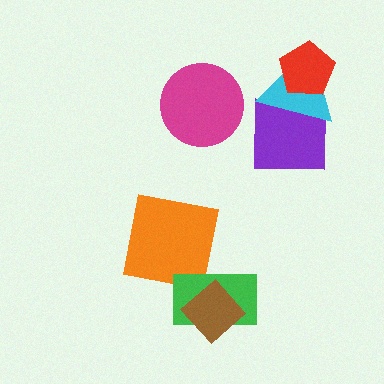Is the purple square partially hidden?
Yes, it is partially covered by another shape.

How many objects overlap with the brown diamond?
1 object overlaps with the brown diamond.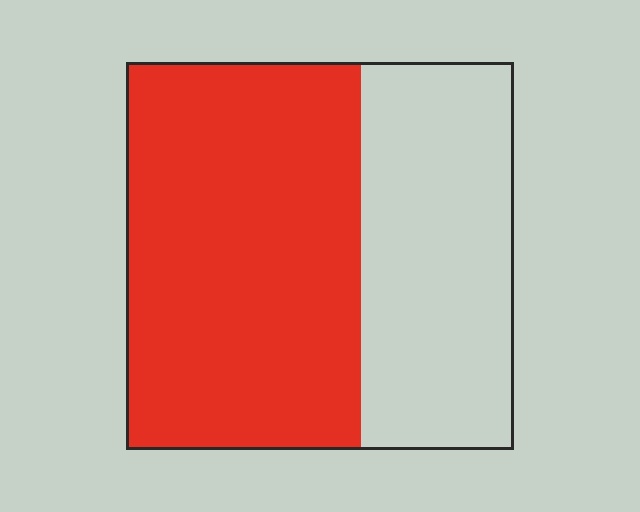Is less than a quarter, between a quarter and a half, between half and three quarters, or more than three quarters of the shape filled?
Between half and three quarters.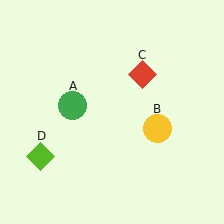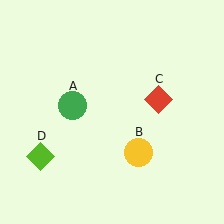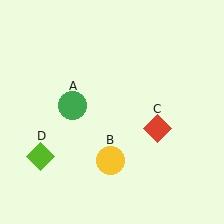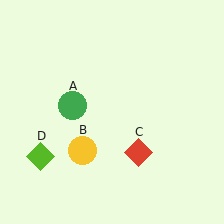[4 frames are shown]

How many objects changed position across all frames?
2 objects changed position: yellow circle (object B), red diamond (object C).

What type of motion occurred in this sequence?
The yellow circle (object B), red diamond (object C) rotated clockwise around the center of the scene.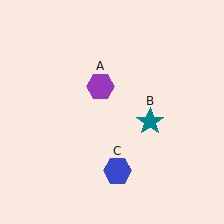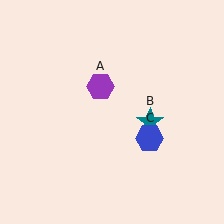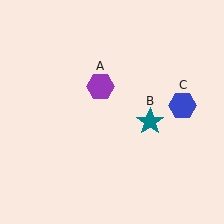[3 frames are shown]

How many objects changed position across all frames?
1 object changed position: blue hexagon (object C).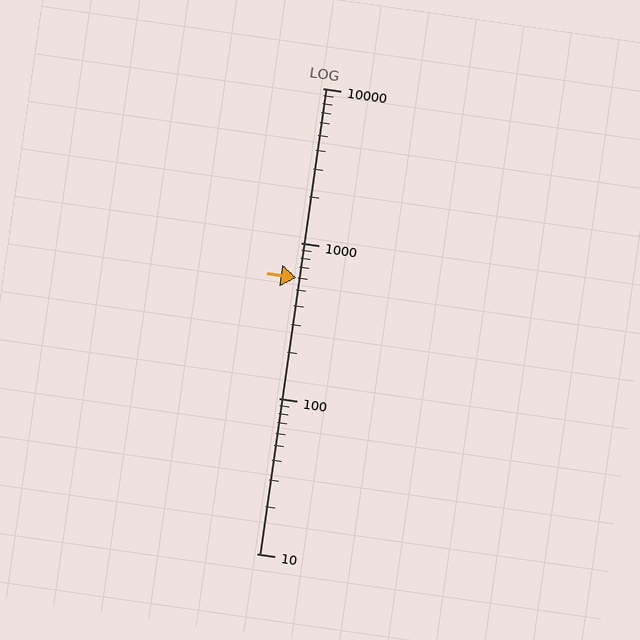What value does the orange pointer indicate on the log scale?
The pointer indicates approximately 600.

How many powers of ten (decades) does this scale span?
The scale spans 3 decades, from 10 to 10000.